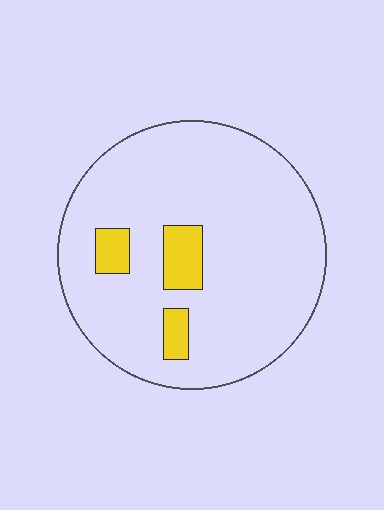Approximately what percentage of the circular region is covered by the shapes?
Approximately 10%.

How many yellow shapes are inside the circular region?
3.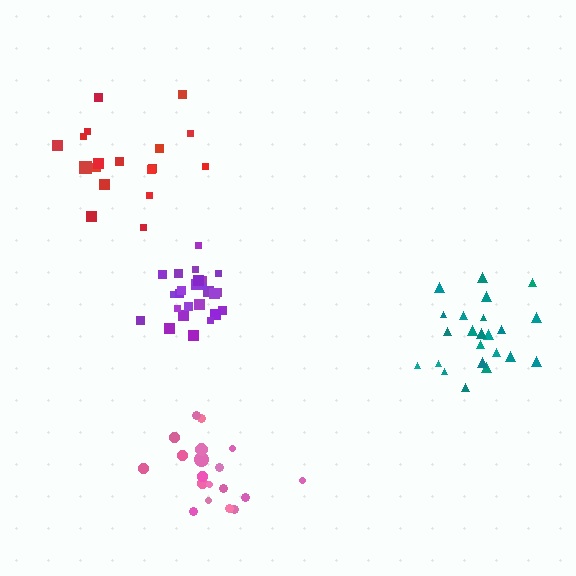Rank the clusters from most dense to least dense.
purple, teal, pink, red.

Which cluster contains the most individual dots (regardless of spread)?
Purple (25).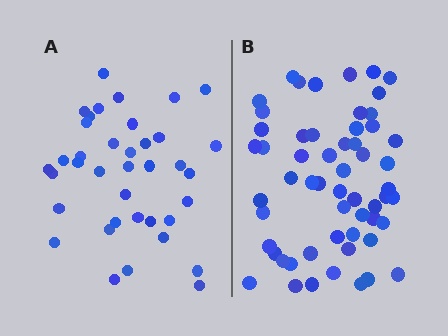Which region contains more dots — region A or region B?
Region B (the right region) has more dots.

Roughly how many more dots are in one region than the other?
Region B has approximately 20 more dots than region A.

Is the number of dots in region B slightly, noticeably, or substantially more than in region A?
Region B has substantially more. The ratio is roughly 1.5 to 1.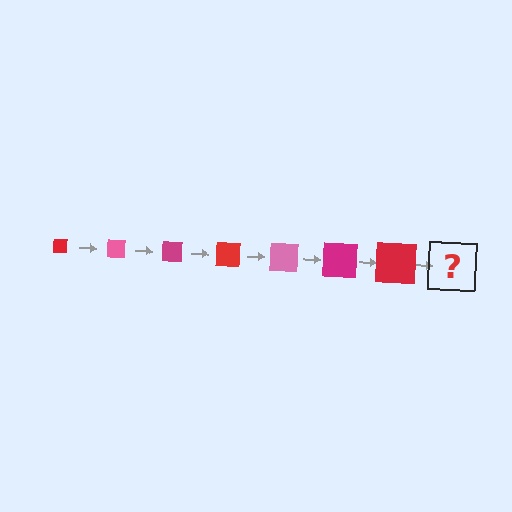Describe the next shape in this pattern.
It should be a pink square, larger than the previous one.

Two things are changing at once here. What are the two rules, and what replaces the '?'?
The two rules are that the square grows larger each step and the color cycles through red, pink, and magenta. The '?' should be a pink square, larger than the previous one.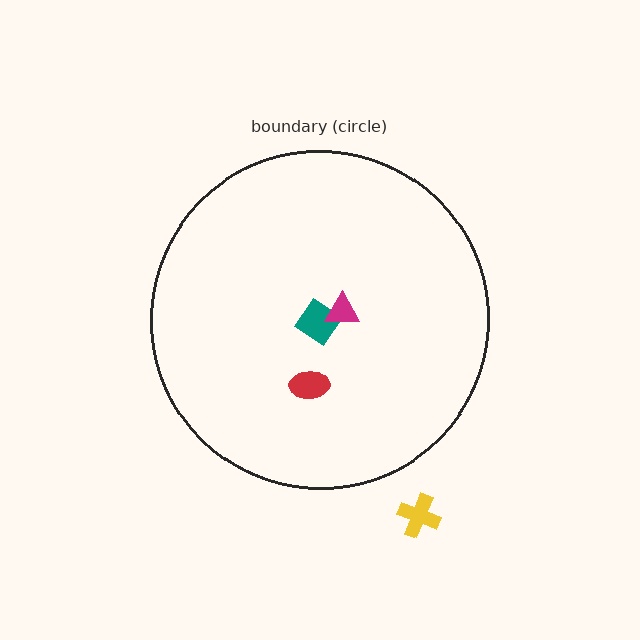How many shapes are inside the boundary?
3 inside, 1 outside.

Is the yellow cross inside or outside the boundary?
Outside.